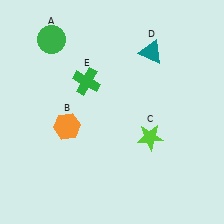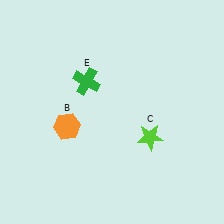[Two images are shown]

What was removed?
The teal triangle (D), the green circle (A) were removed in Image 2.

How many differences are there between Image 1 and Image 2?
There are 2 differences between the two images.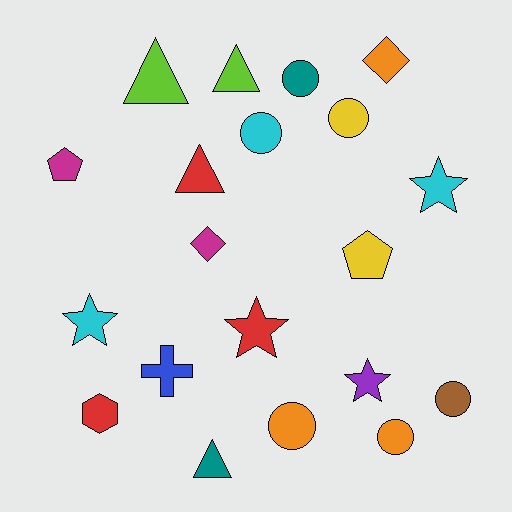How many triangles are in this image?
There are 4 triangles.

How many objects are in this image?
There are 20 objects.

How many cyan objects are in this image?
There are 3 cyan objects.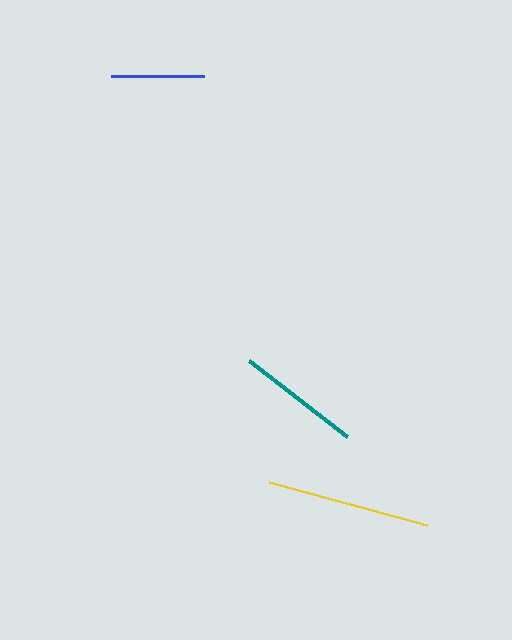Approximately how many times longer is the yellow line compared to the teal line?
The yellow line is approximately 1.3 times the length of the teal line.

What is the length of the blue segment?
The blue segment is approximately 93 pixels long.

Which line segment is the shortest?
The blue line is the shortest at approximately 93 pixels.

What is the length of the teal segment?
The teal segment is approximately 124 pixels long.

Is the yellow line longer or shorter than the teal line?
The yellow line is longer than the teal line.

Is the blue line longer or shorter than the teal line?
The teal line is longer than the blue line.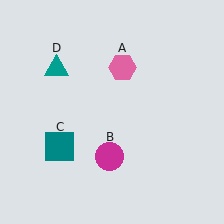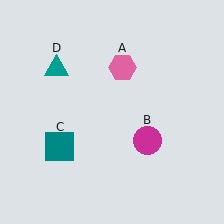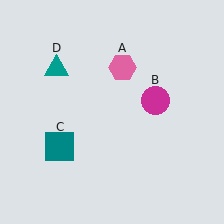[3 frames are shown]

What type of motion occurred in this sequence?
The magenta circle (object B) rotated counterclockwise around the center of the scene.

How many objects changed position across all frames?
1 object changed position: magenta circle (object B).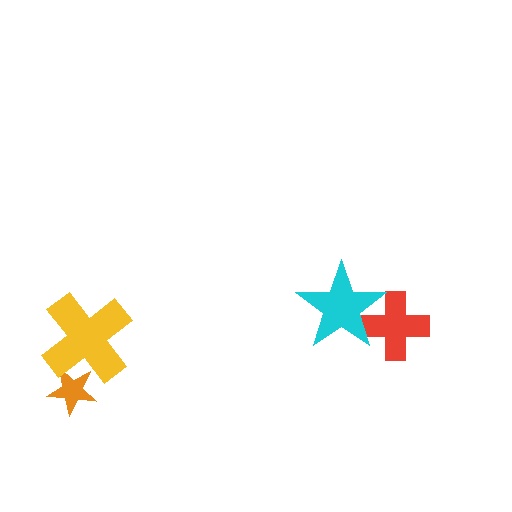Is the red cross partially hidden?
Yes, it is partially covered by another shape.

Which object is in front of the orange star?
The yellow cross is in front of the orange star.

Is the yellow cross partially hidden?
No, no other shape covers it.